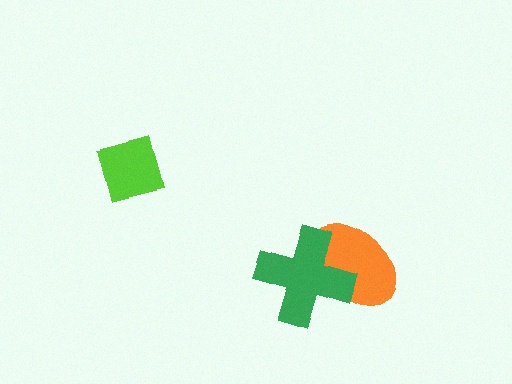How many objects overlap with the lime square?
0 objects overlap with the lime square.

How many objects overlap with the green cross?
1 object overlaps with the green cross.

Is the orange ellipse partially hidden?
Yes, it is partially covered by another shape.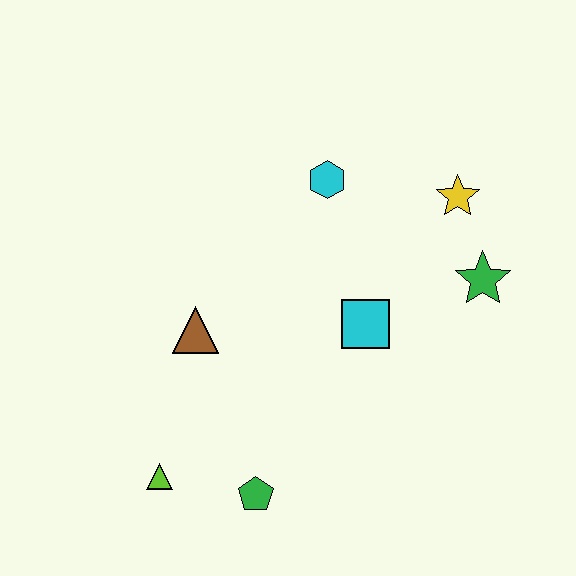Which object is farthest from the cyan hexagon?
The lime triangle is farthest from the cyan hexagon.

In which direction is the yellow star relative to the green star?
The yellow star is above the green star.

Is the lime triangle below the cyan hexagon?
Yes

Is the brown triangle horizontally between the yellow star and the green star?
No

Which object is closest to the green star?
The yellow star is closest to the green star.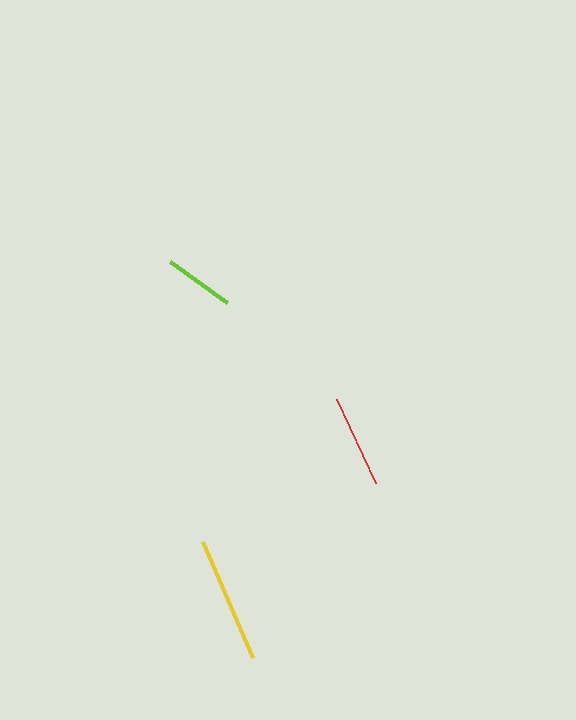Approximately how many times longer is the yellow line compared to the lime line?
The yellow line is approximately 1.8 times the length of the lime line.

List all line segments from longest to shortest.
From longest to shortest: yellow, red, lime.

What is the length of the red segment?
The red segment is approximately 93 pixels long.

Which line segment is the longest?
The yellow line is the longest at approximately 126 pixels.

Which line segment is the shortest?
The lime line is the shortest at approximately 70 pixels.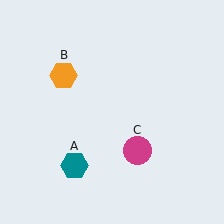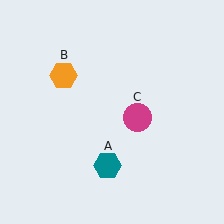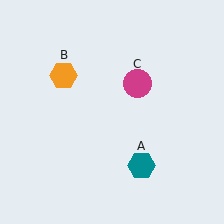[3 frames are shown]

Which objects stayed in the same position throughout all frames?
Orange hexagon (object B) remained stationary.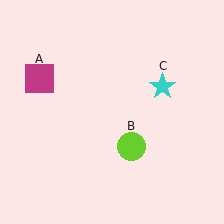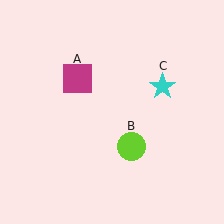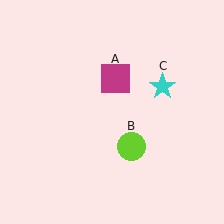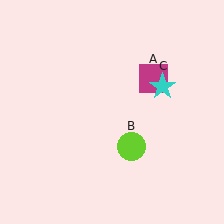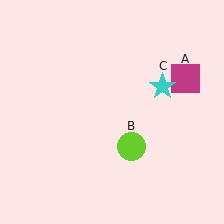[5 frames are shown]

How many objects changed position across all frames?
1 object changed position: magenta square (object A).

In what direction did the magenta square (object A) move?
The magenta square (object A) moved right.